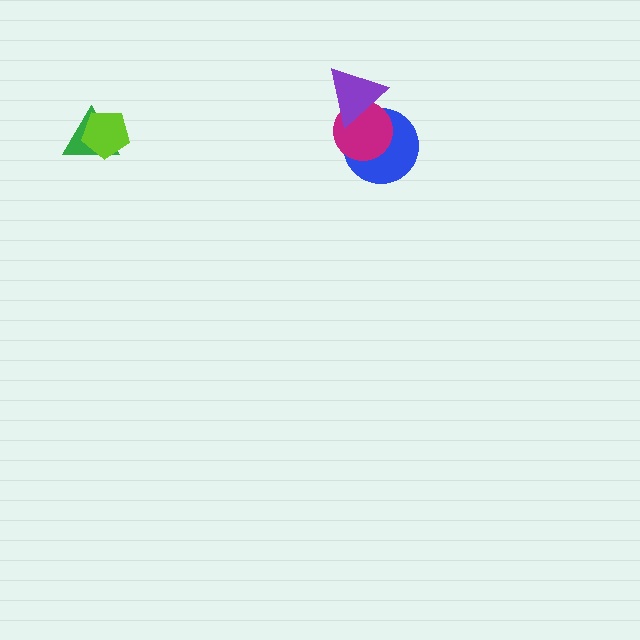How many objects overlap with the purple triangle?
2 objects overlap with the purple triangle.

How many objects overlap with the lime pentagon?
1 object overlaps with the lime pentagon.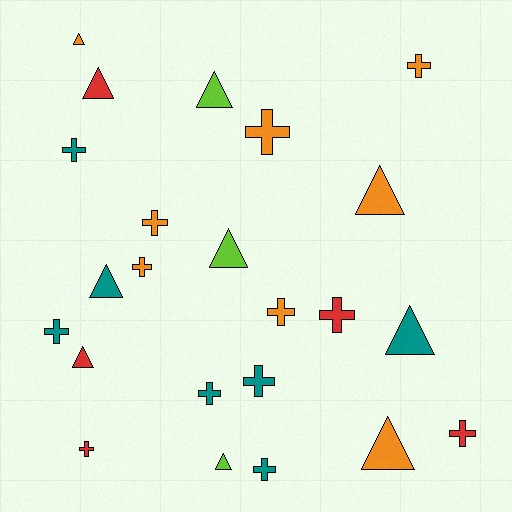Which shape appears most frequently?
Cross, with 13 objects.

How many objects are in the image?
There are 23 objects.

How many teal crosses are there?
There are 5 teal crosses.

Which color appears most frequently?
Orange, with 8 objects.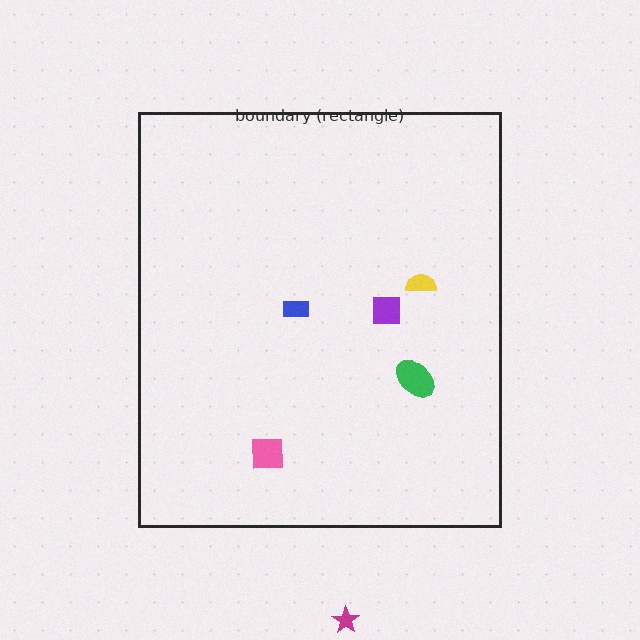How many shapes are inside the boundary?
5 inside, 1 outside.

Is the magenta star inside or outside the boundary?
Outside.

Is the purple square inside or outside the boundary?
Inside.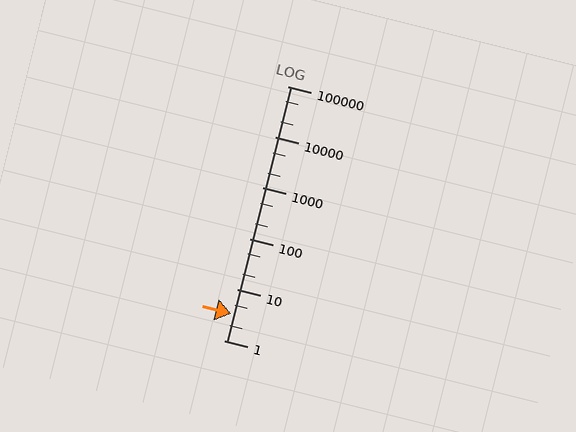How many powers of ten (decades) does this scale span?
The scale spans 5 decades, from 1 to 100000.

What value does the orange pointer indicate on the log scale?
The pointer indicates approximately 3.4.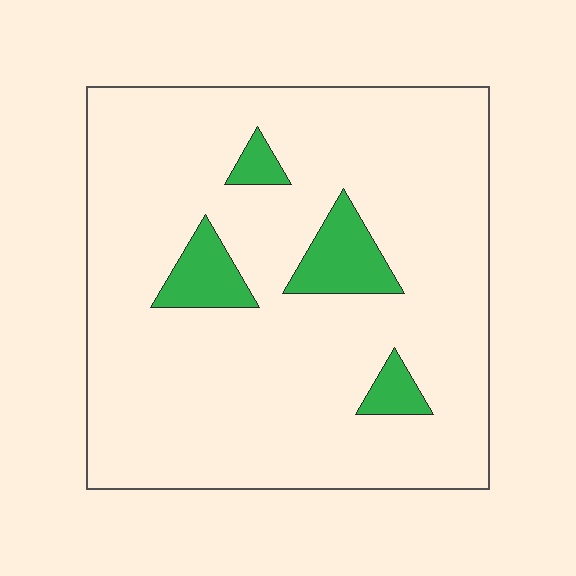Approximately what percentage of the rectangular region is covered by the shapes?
Approximately 10%.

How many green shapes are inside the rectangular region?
4.